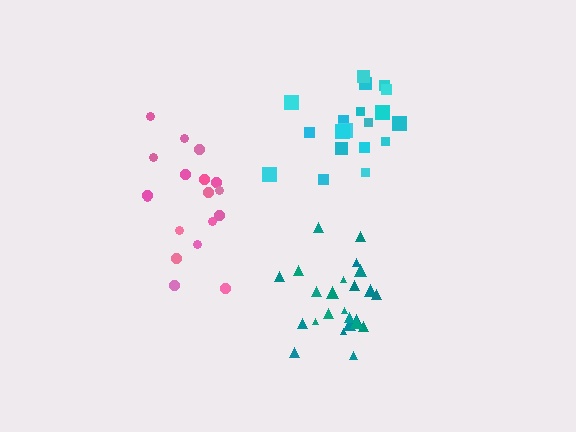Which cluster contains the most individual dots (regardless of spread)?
Teal (24).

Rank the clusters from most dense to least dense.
teal, cyan, pink.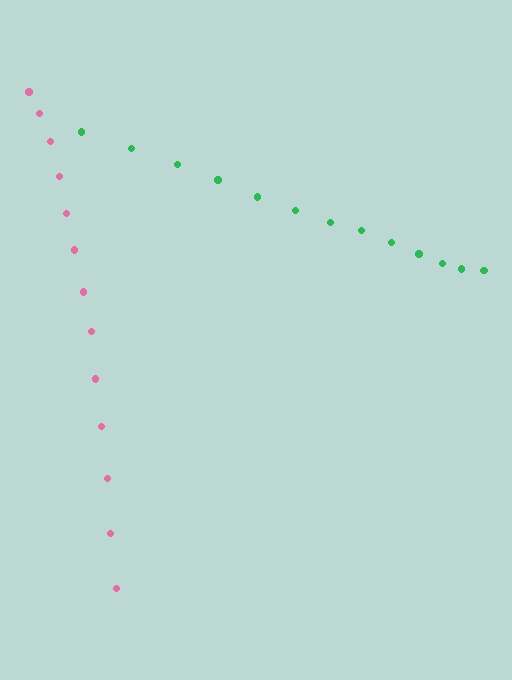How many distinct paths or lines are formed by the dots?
There are 2 distinct paths.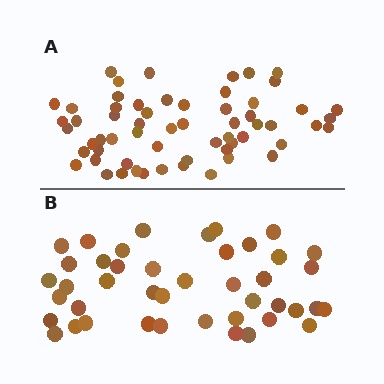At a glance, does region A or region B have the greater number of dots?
Region A (the top region) has more dots.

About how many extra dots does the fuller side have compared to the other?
Region A has approximately 15 more dots than region B.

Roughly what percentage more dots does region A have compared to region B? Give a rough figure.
About 40% more.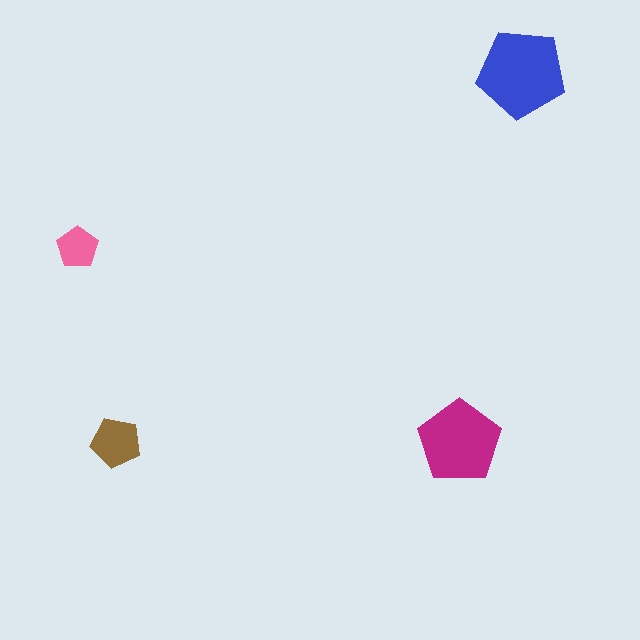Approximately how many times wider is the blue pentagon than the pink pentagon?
About 2 times wider.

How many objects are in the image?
There are 4 objects in the image.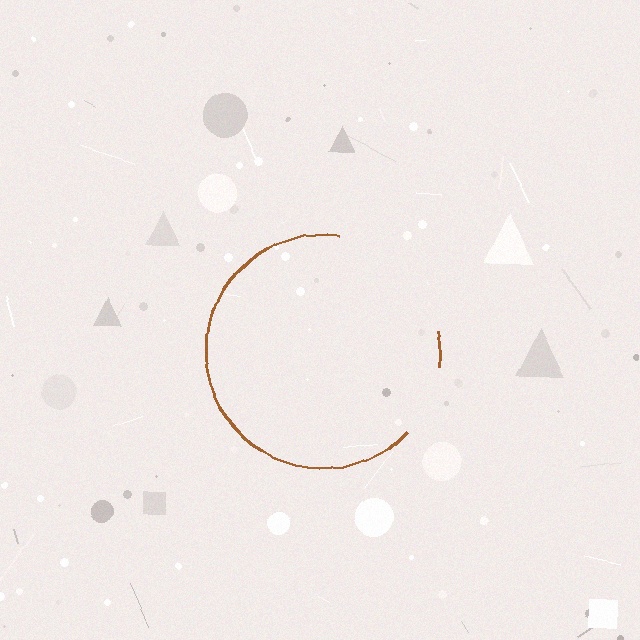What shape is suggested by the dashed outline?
The dashed outline suggests a circle.